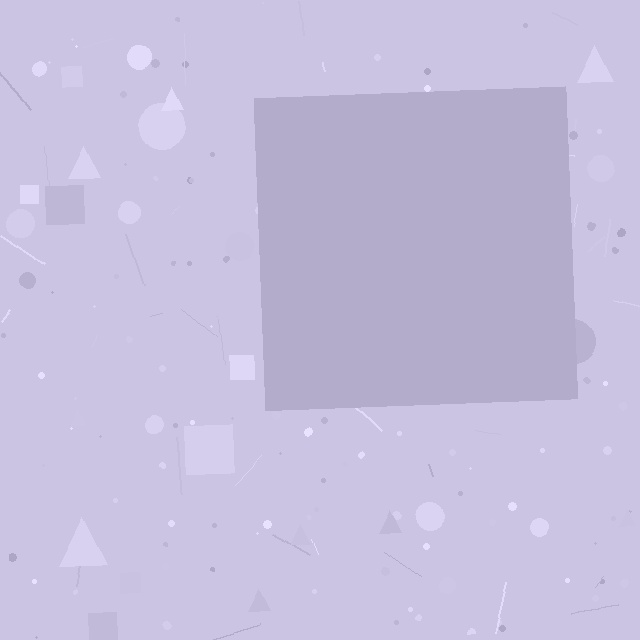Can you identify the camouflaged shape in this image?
The camouflaged shape is a square.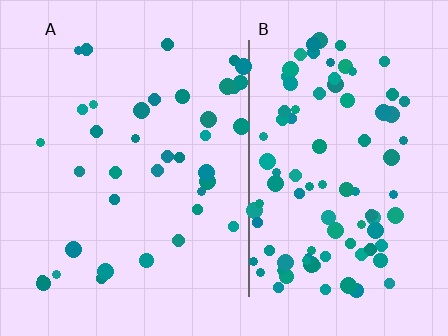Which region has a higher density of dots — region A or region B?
B (the right).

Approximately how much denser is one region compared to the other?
Approximately 2.5× — region B over region A.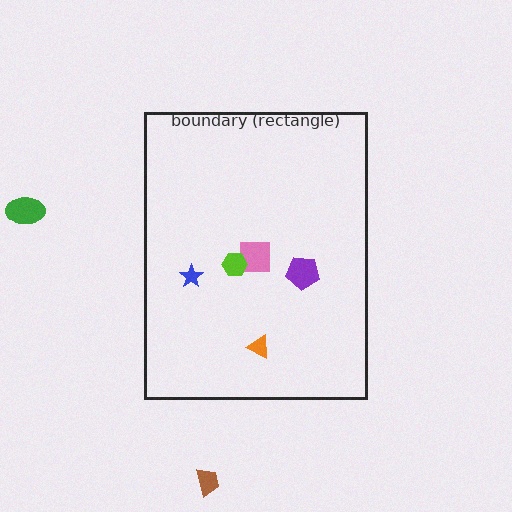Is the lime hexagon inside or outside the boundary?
Inside.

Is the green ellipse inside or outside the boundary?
Outside.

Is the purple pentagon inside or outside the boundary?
Inside.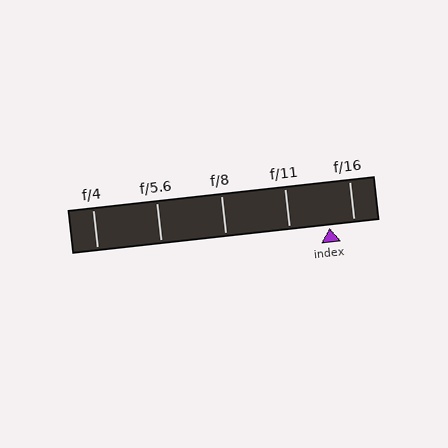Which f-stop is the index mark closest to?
The index mark is closest to f/16.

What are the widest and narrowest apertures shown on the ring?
The widest aperture shown is f/4 and the narrowest is f/16.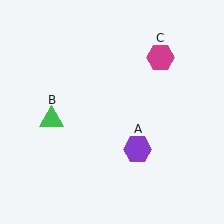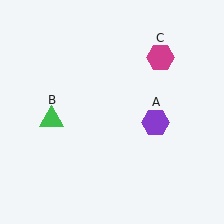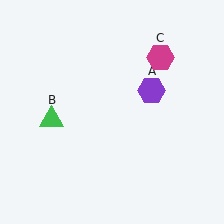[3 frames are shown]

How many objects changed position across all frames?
1 object changed position: purple hexagon (object A).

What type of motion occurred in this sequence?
The purple hexagon (object A) rotated counterclockwise around the center of the scene.